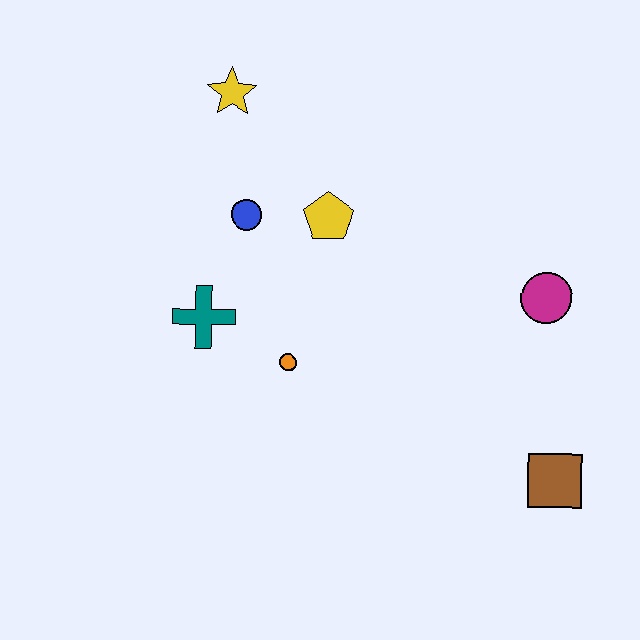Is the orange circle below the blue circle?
Yes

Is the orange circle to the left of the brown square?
Yes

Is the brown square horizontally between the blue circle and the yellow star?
No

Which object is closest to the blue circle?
The yellow pentagon is closest to the blue circle.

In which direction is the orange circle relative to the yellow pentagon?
The orange circle is below the yellow pentagon.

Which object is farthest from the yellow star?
The brown square is farthest from the yellow star.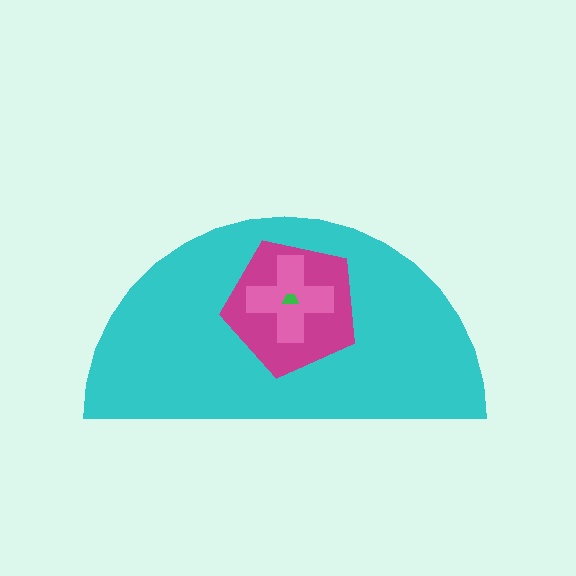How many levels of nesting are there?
4.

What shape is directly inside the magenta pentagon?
The pink cross.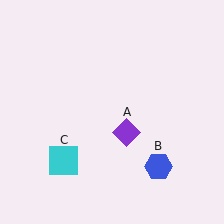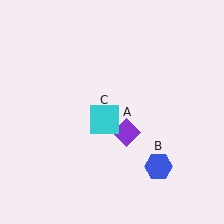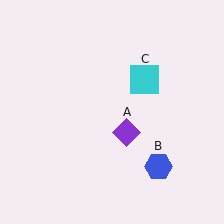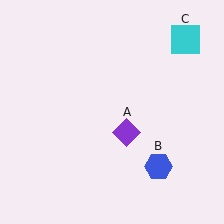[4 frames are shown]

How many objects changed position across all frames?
1 object changed position: cyan square (object C).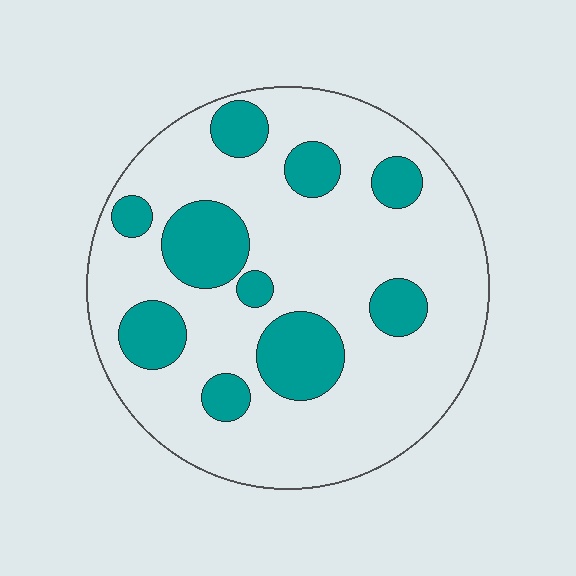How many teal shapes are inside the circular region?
10.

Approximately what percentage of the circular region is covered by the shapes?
Approximately 25%.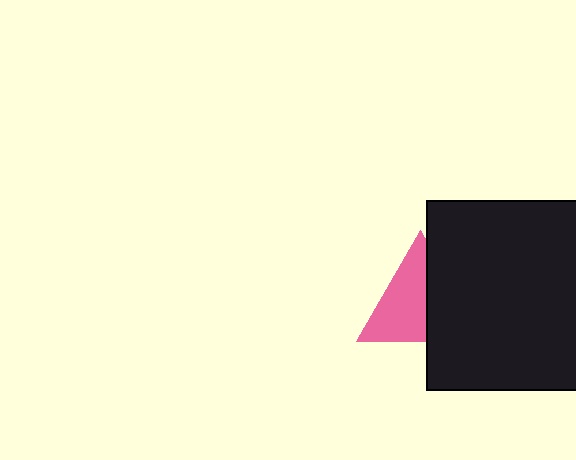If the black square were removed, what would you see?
You would see the complete pink triangle.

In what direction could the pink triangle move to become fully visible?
The pink triangle could move left. That would shift it out from behind the black square entirely.